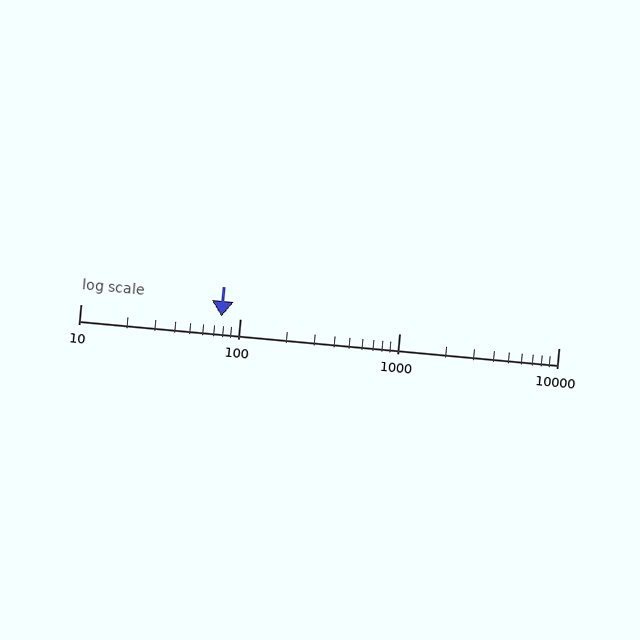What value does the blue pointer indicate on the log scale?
The pointer indicates approximately 77.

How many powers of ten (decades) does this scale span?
The scale spans 3 decades, from 10 to 10000.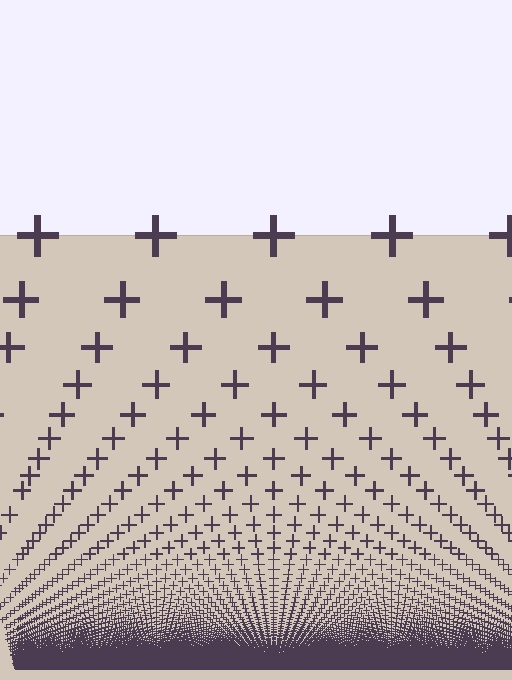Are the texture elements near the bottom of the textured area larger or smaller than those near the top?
Smaller. The gradient is inverted — elements near the bottom are smaller and denser.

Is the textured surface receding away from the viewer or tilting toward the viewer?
The surface appears to tilt toward the viewer. Texture elements get larger and sparser toward the top.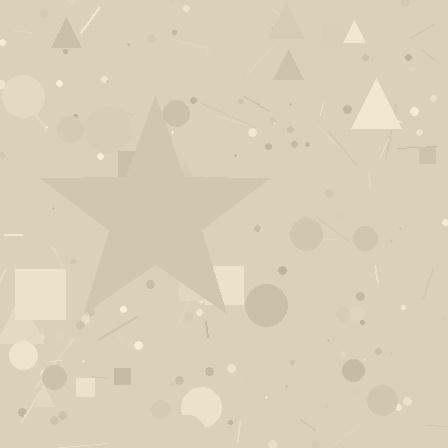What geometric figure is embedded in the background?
A star is embedded in the background.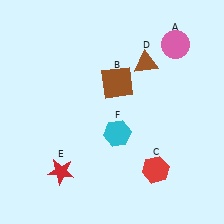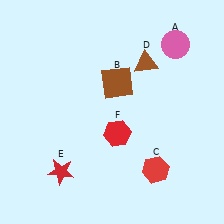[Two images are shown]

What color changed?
The hexagon (F) changed from cyan in Image 1 to red in Image 2.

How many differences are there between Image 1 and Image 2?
There is 1 difference between the two images.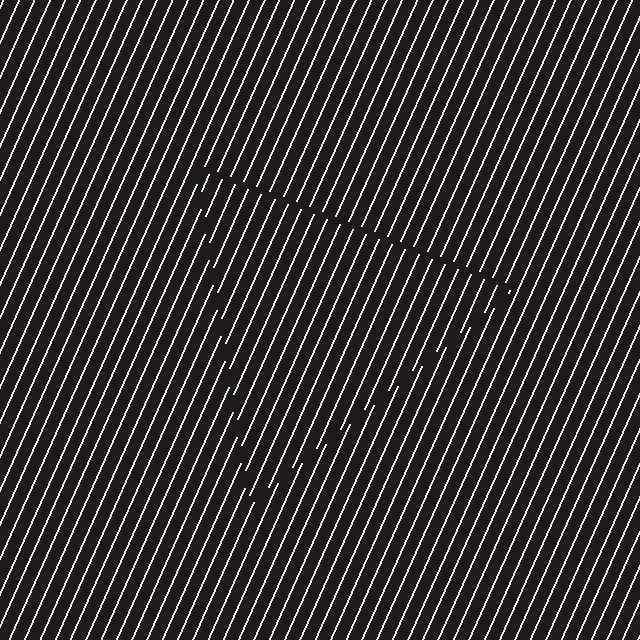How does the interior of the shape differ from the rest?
The interior of the shape contains the same grating, shifted by half a period — the contour is defined by the phase discontinuity where line-ends from the inner and outer gratings abut.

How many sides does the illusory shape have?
3 sides — the line-ends trace a triangle.